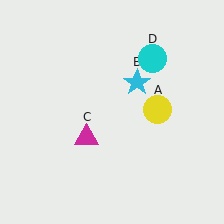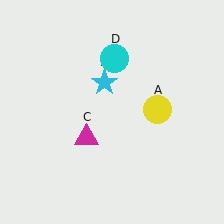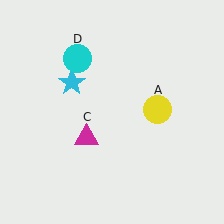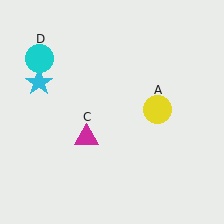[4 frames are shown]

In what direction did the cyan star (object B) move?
The cyan star (object B) moved left.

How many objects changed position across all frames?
2 objects changed position: cyan star (object B), cyan circle (object D).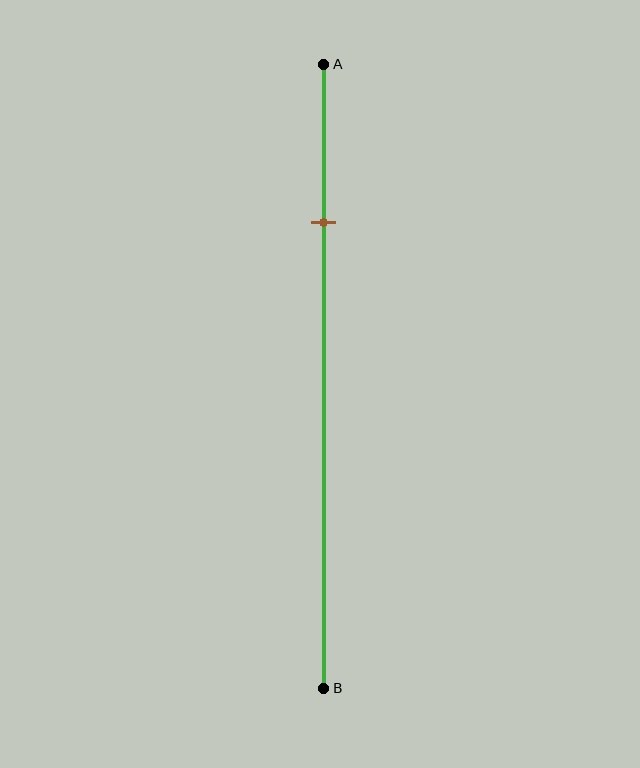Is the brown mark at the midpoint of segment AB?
No, the mark is at about 25% from A, not at the 50% midpoint.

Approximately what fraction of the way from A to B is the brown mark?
The brown mark is approximately 25% of the way from A to B.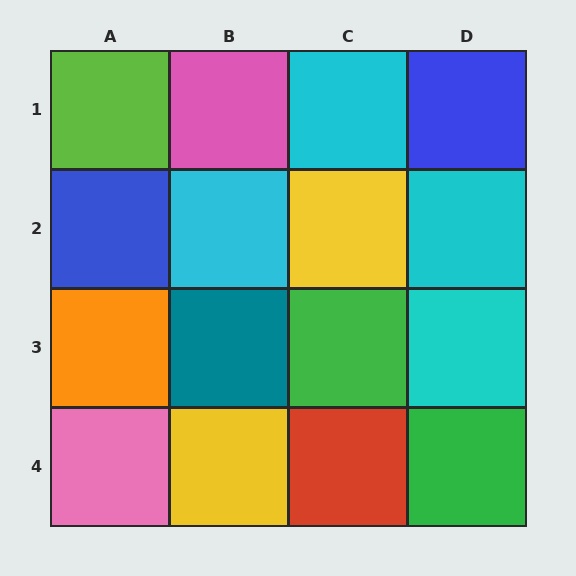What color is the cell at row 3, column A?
Orange.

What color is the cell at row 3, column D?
Cyan.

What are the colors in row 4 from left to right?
Pink, yellow, red, green.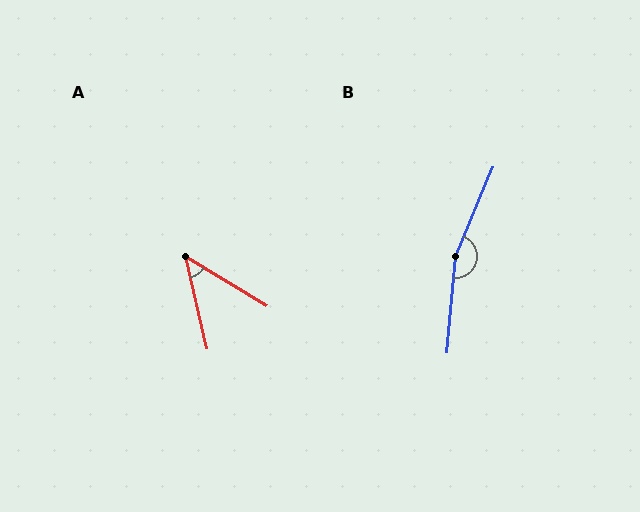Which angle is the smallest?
A, at approximately 46 degrees.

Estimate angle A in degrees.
Approximately 46 degrees.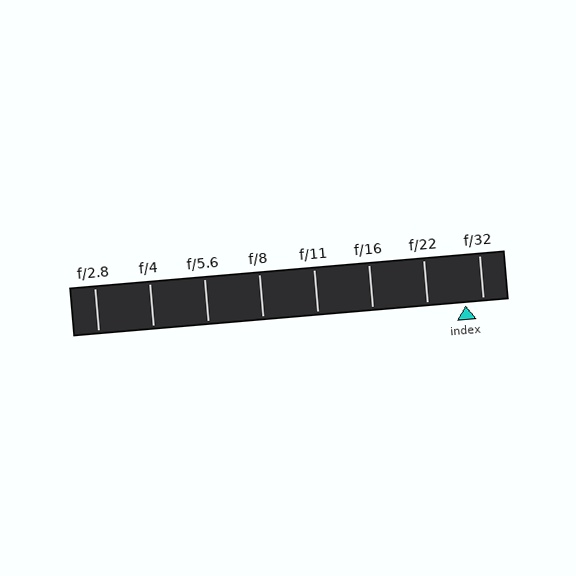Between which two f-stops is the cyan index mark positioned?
The index mark is between f/22 and f/32.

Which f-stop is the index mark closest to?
The index mark is closest to f/32.